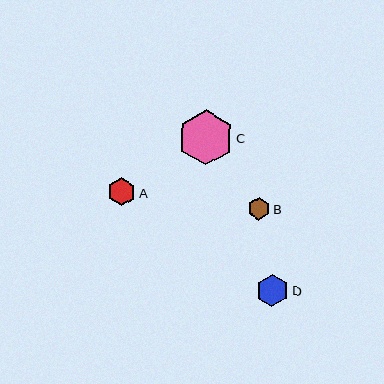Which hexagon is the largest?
Hexagon C is the largest with a size of approximately 55 pixels.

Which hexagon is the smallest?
Hexagon B is the smallest with a size of approximately 23 pixels.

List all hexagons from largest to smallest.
From largest to smallest: C, D, A, B.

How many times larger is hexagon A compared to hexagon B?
Hexagon A is approximately 1.2 times the size of hexagon B.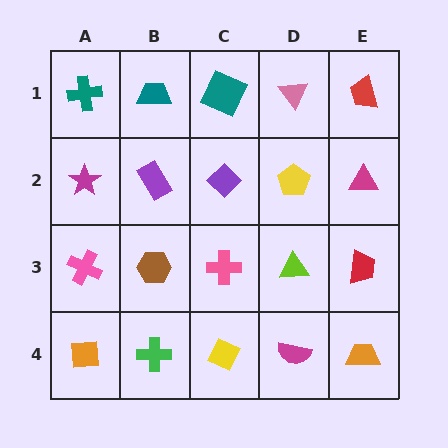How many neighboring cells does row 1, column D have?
3.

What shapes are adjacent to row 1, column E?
A magenta triangle (row 2, column E), a pink triangle (row 1, column D).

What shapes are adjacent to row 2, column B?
A teal trapezoid (row 1, column B), a brown hexagon (row 3, column B), a magenta star (row 2, column A), a purple diamond (row 2, column C).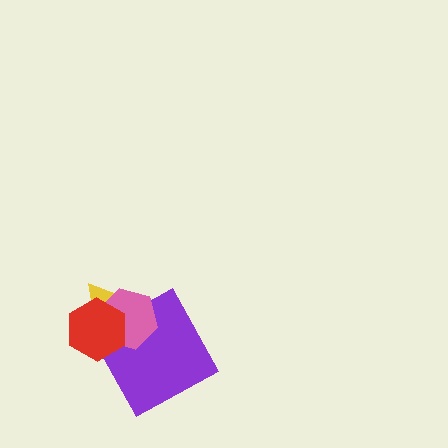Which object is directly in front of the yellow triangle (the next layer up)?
The pink hexagon is directly in front of the yellow triangle.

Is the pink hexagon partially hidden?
Yes, it is partially covered by another shape.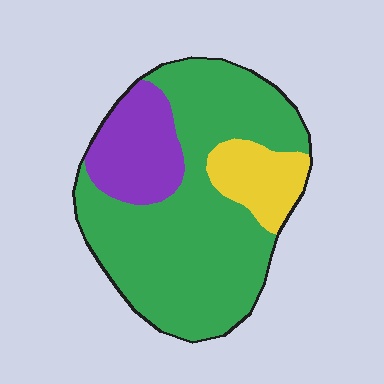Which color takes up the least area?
Yellow, at roughly 15%.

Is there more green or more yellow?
Green.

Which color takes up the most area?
Green, at roughly 70%.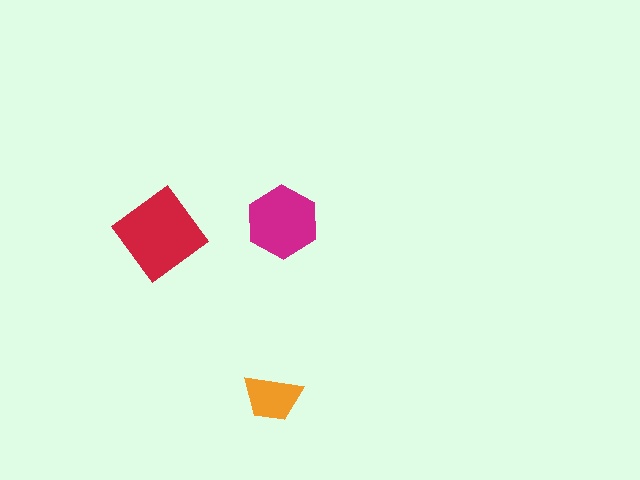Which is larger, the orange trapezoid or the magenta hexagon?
The magenta hexagon.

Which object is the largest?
The red diamond.